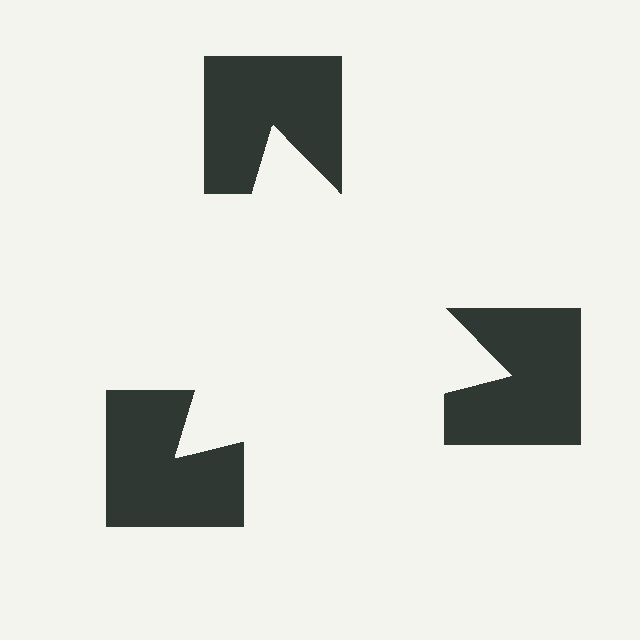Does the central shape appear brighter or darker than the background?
It typically appears slightly brighter than the background, even though no actual brightness change is drawn.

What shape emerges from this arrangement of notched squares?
An illusory triangle — its edges are inferred from the aligned wedge cuts in the notched squares, not physically drawn.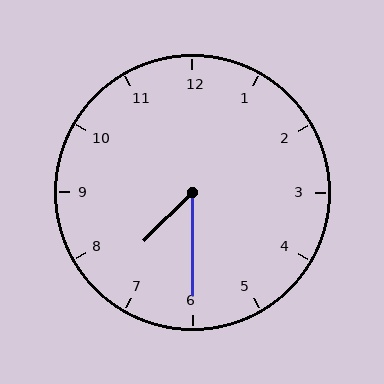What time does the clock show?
7:30.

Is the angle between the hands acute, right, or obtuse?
It is acute.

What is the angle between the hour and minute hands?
Approximately 45 degrees.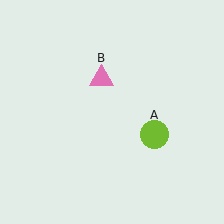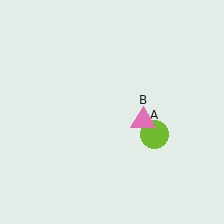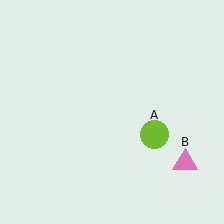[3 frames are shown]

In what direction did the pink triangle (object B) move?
The pink triangle (object B) moved down and to the right.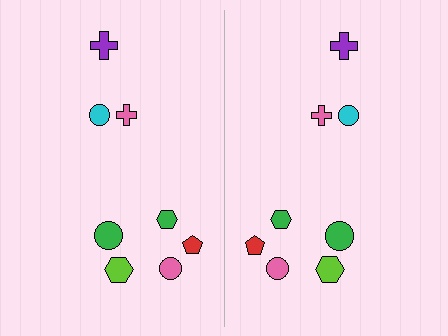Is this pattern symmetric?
Yes, this pattern has bilateral (reflection) symmetry.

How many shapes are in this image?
There are 16 shapes in this image.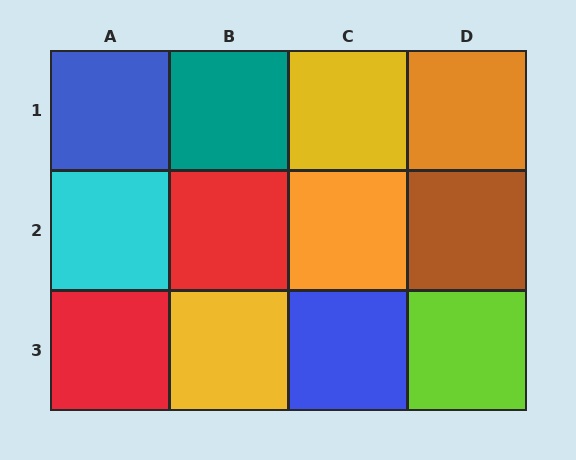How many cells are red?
2 cells are red.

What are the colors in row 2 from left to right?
Cyan, red, orange, brown.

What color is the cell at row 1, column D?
Orange.